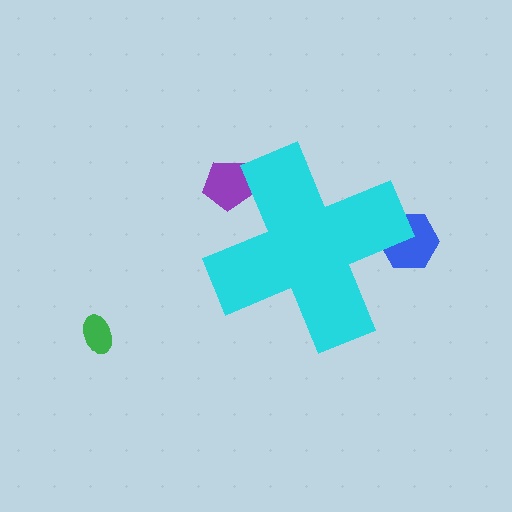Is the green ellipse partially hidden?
No, the green ellipse is fully visible.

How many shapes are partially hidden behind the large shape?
2 shapes are partially hidden.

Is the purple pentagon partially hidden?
Yes, the purple pentagon is partially hidden behind the cyan cross.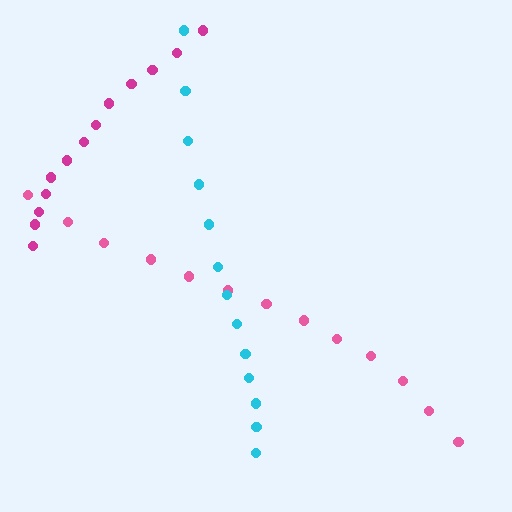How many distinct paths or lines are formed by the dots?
There are 3 distinct paths.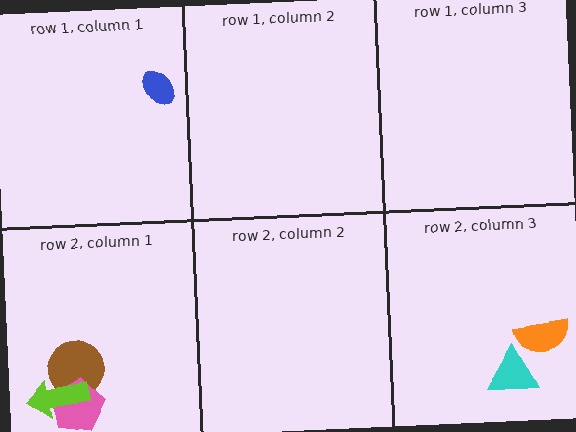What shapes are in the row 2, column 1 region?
The brown circle, the pink pentagon, the lime arrow.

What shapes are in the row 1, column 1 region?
The blue ellipse.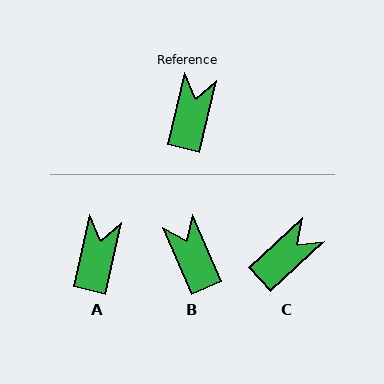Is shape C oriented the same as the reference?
No, it is off by about 35 degrees.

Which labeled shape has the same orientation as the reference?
A.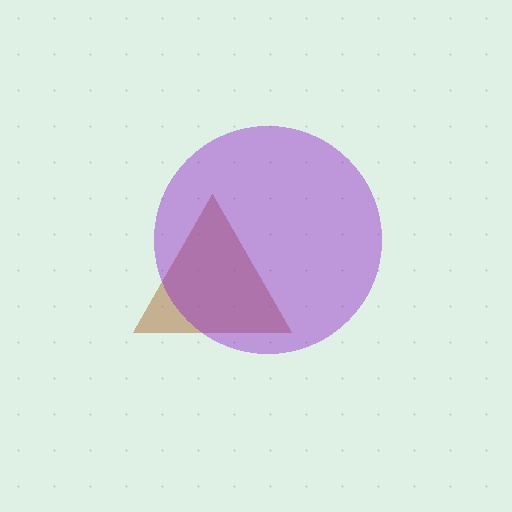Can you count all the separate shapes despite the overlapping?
Yes, there are 2 separate shapes.